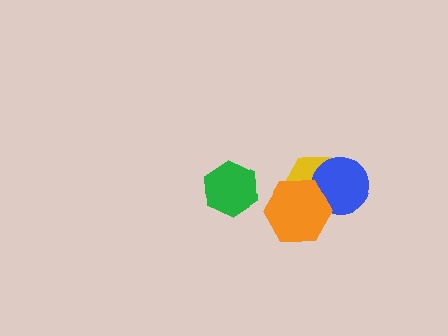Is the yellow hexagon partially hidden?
Yes, it is partially covered by another shape.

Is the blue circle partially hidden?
Yes, it is partially covered by another shape.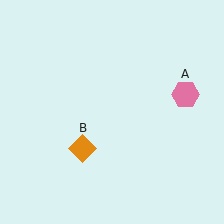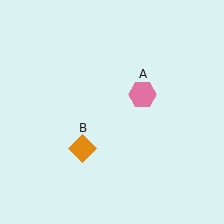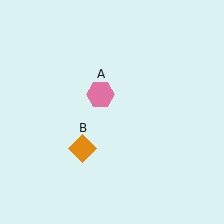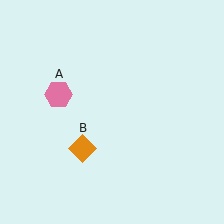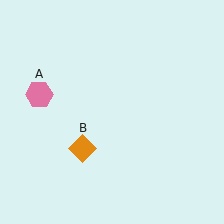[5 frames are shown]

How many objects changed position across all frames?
1 object changed position: pink hexagon (object A).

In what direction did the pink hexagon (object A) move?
The pink hexagon (object A) moved left.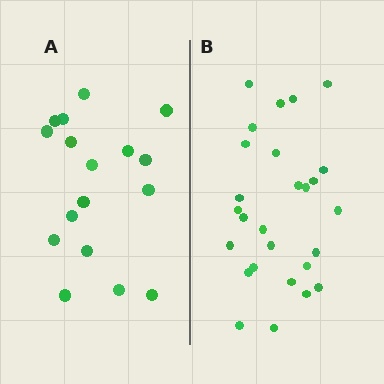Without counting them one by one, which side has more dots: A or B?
Region B (the right region) has more dots.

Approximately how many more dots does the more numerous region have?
Region B has roughly 10 or so more dots than region A.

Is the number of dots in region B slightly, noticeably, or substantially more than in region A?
Region B has substantially more. The ratio is roughly 1.6 to 1.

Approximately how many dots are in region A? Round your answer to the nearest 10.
About 20 dots. (The exact count is 17, which rounds to 20.)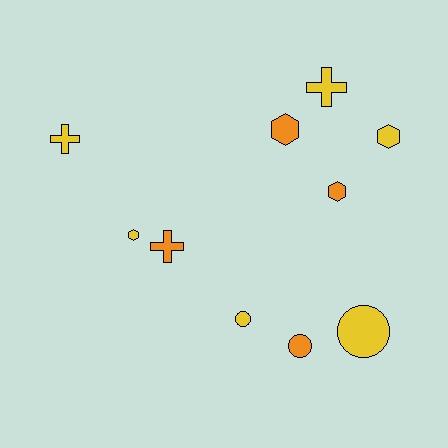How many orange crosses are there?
There is 1 orange cross.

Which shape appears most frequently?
Hexagon, with 4 objects.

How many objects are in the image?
There are 10 objects.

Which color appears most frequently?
Yellow, with 6 objects.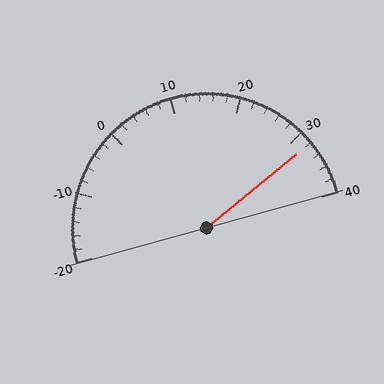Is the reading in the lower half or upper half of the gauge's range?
The reading is in the upper half of the range (-20 to 40).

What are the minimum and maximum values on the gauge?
The gauge ranges from -20 to 40.